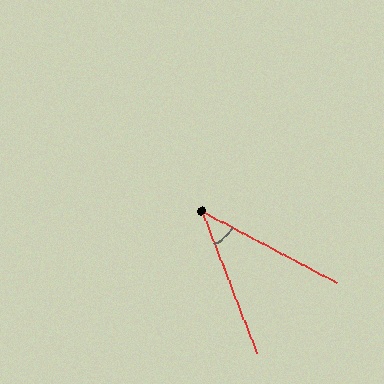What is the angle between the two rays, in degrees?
Approximately 41 degrees.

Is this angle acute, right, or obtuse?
It is acute.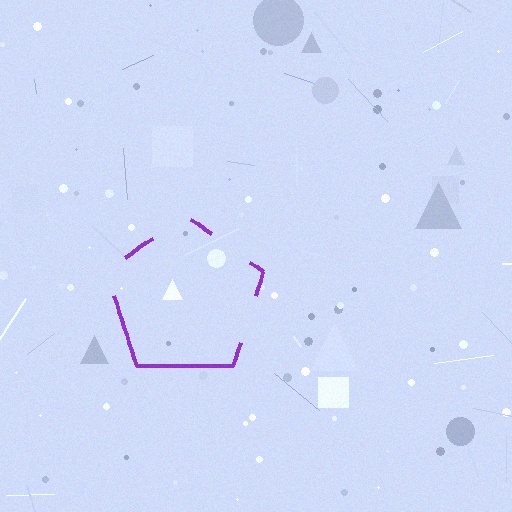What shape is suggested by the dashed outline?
The dashed outline suggests a pentagon.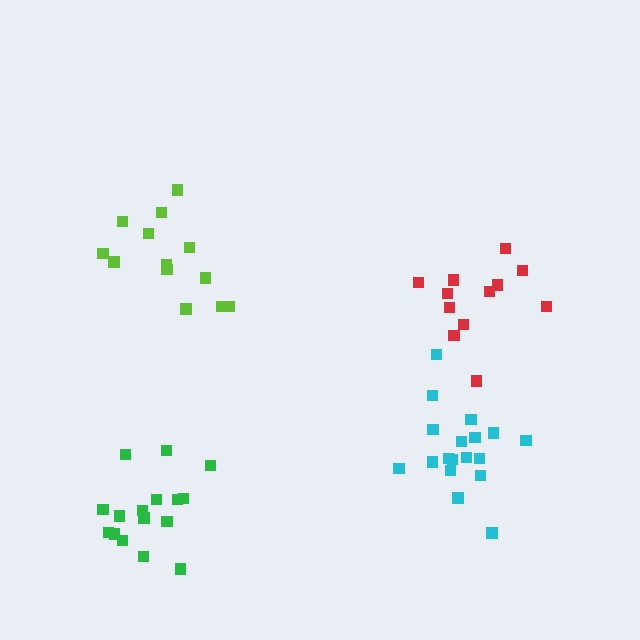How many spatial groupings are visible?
There are 4 spatial groupings.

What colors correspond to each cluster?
The clusters are colored: red, lime, cyan, green.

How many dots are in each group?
Group 1: 12 dots, Group 2: 14 dots, Group 3: 18 dots, Group 4: 16 dots (60 total).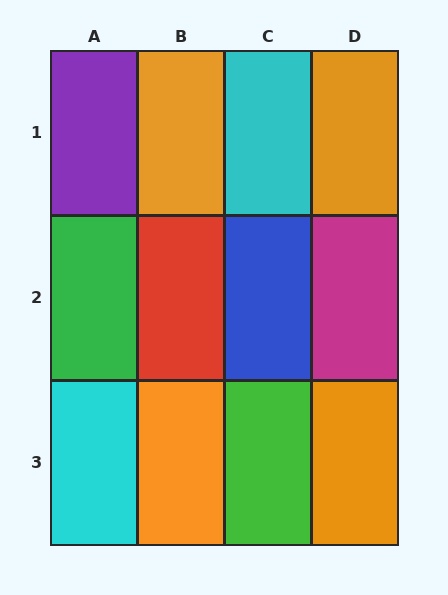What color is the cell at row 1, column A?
Purple.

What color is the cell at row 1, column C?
Cyan.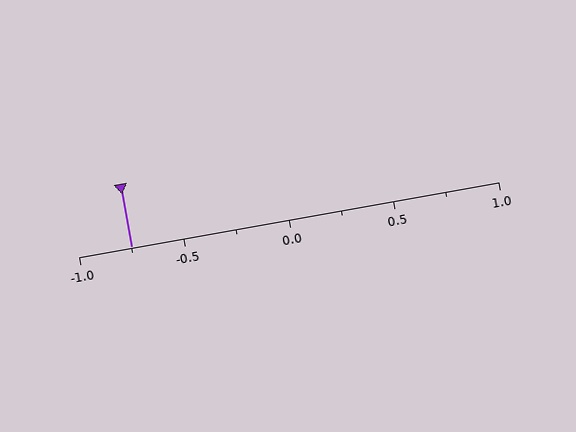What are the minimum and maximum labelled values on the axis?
The axis runs from -1.0 to 1.0.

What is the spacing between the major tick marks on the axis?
The major ticks are spaced 0.5 apart.